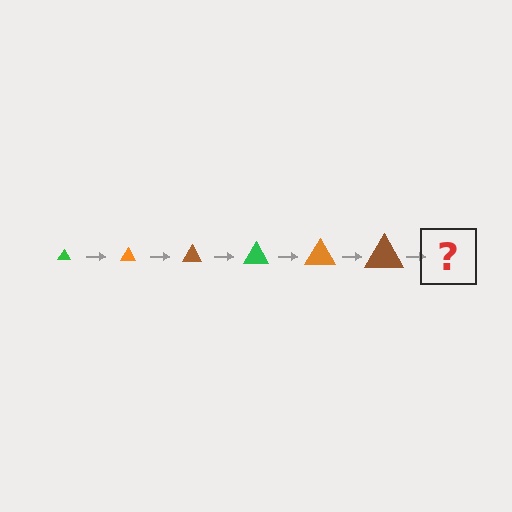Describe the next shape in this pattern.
It should be a green triangle, larger than the previous one.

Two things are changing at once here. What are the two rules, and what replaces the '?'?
The two rules are that the triangle grows larger each step and the color cycles through green, orange, and brown. The '?' should be a green triangle, larger than the previous one.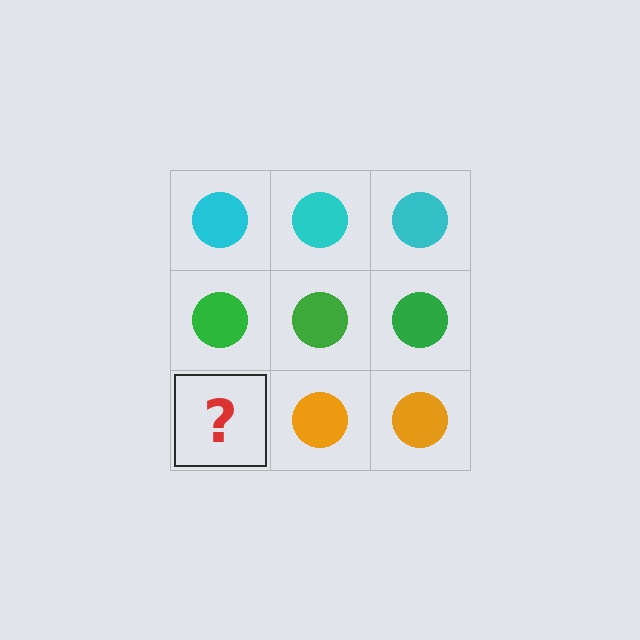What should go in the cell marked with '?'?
The missing cell should contain an orange circle.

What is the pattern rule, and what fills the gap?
The rule is that each row has a consistent color. The gap should be filled with an orange circle.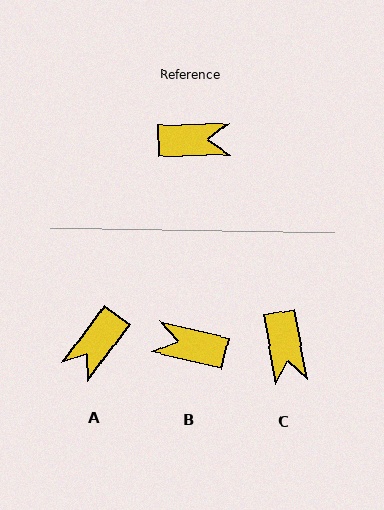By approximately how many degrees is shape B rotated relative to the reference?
Approximately 165 degrees counter-clockwise.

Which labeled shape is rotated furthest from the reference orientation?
B, about 165 degrees away.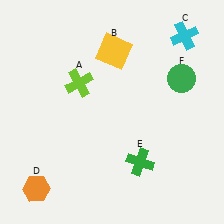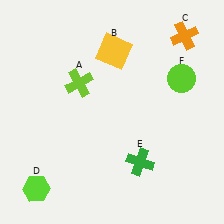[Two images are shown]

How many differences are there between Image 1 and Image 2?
There are 3 differences between the two images.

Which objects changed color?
C changed from cyan to orange. D changed from orange to lime. F changed from green to lime.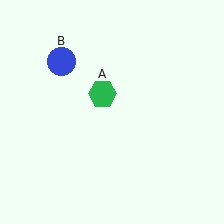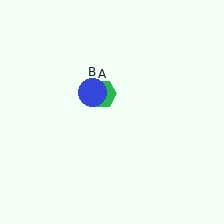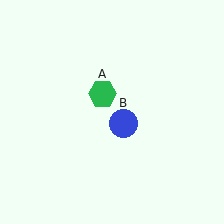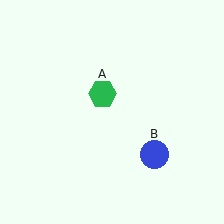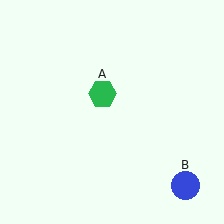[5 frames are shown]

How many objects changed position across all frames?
1 object changed position: blue circle (object B).